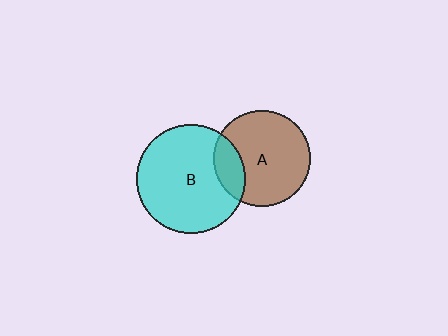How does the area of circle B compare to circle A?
Approximately 1.3 times.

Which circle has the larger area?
Circle B (cyan).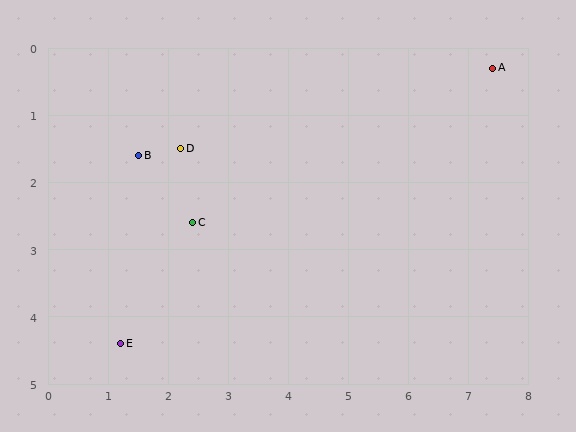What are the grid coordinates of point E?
Point E is at approximately (1.2, 4.4).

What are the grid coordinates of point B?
Point B is at approximately (1.5, 1.6).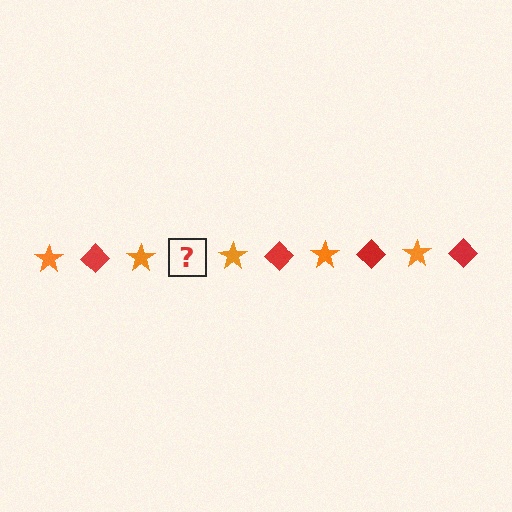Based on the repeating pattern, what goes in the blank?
The blank should be a red diamond.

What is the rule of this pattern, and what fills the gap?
The rule is that the pattern alternates between orange star and red diamond. The gap should be filled with a red diamond.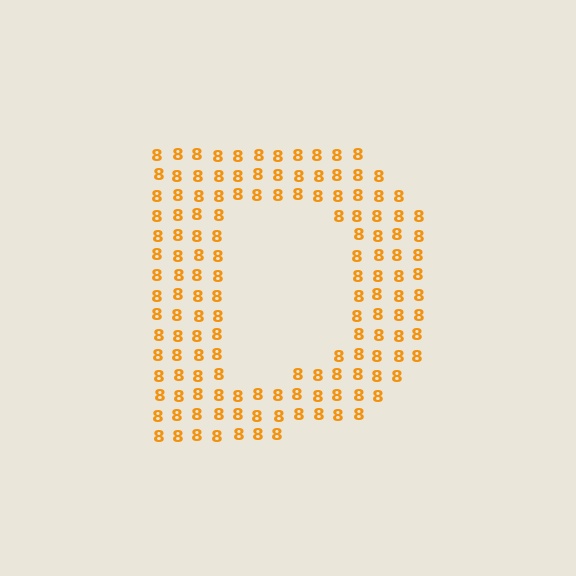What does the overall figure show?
The overall figure shows the letter D.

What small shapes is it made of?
It is made of small digit 8's.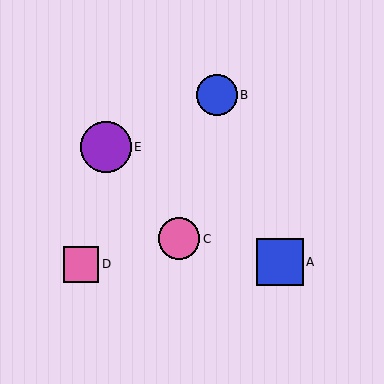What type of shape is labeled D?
Shape D is a pink square.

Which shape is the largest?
The purple circle (labeled E) is the largest.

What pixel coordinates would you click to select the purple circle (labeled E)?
Click at (106, 147) to select the purple circle E.